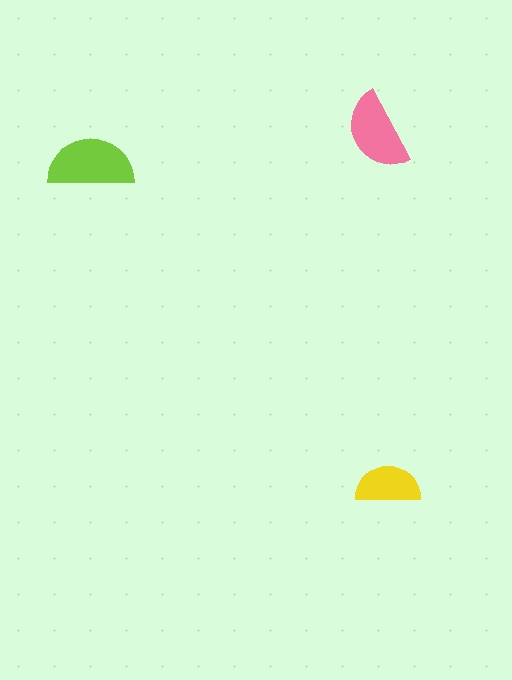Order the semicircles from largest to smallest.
the lime one, the pink one, the yellow one.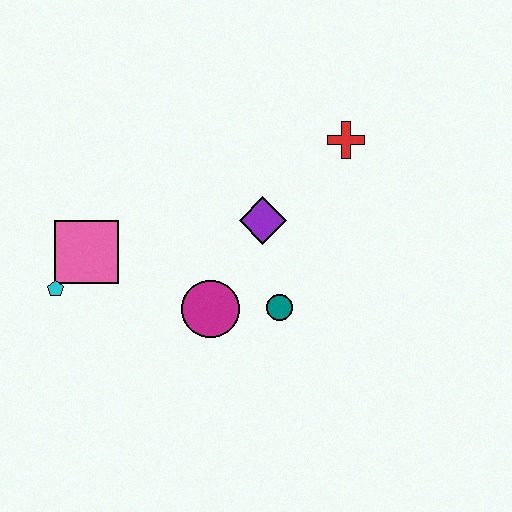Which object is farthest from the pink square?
The red cross is farthest from the pink square.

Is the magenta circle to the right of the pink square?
Yes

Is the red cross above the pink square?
Yes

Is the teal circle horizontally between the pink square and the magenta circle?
No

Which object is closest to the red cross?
The purple diamond is closest to the red cross.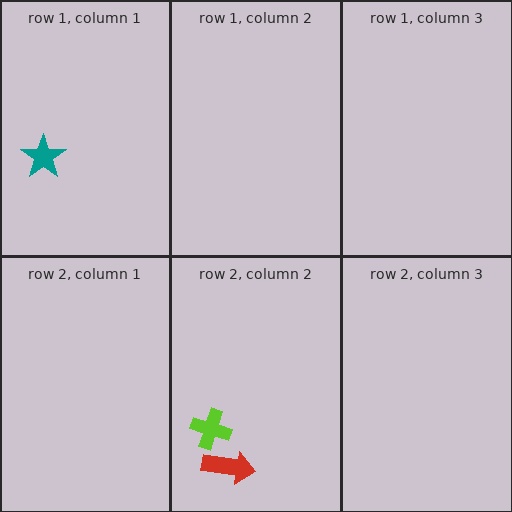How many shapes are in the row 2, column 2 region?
2.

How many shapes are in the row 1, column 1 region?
1.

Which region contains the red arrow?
The row 2, column 2 region.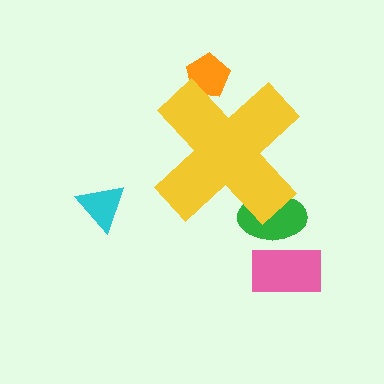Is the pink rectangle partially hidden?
No, the pink rectangle is fully visible.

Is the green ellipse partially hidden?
Yes, the green ellipse is partially hidden behind the yellow cross.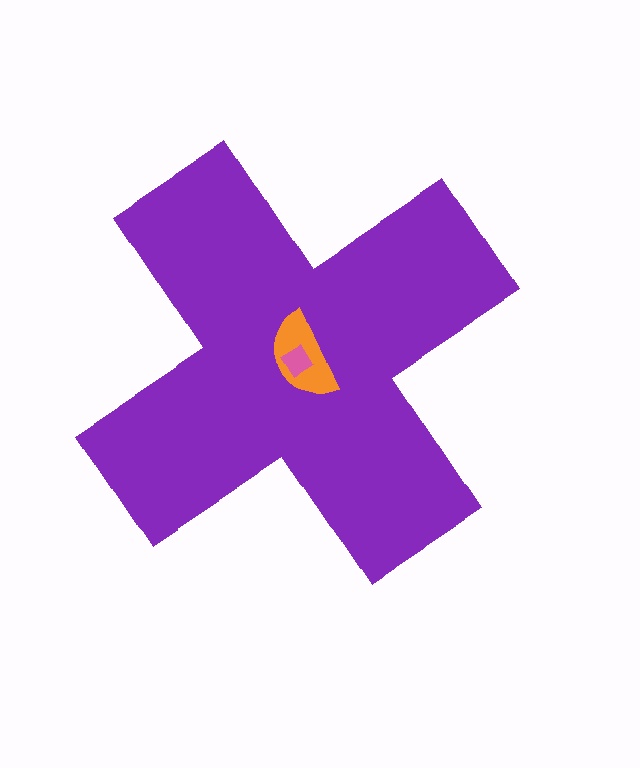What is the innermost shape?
The pink diamond.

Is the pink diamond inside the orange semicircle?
Yes.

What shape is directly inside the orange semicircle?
The pink diamond.